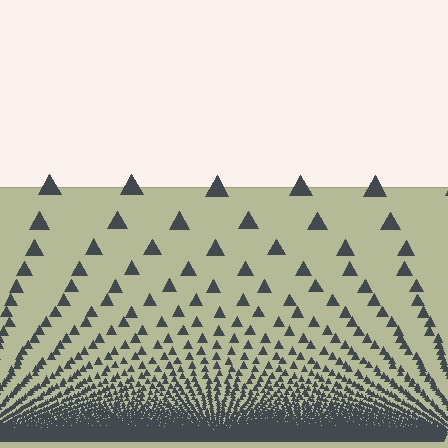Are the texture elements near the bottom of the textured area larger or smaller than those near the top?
Smaller. The gradient is inverted — elements near the bottom are smaller and denser.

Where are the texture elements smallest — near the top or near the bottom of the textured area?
Near the bottom.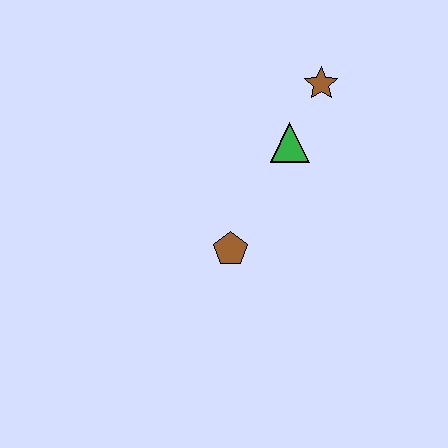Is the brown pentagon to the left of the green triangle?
Yes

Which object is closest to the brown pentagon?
The green triangle is closest to the brown pentagon.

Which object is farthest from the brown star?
The brown pentagon is farthest from the brown star.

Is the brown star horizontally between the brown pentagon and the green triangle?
No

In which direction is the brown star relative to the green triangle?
The brown star is above the green triangle.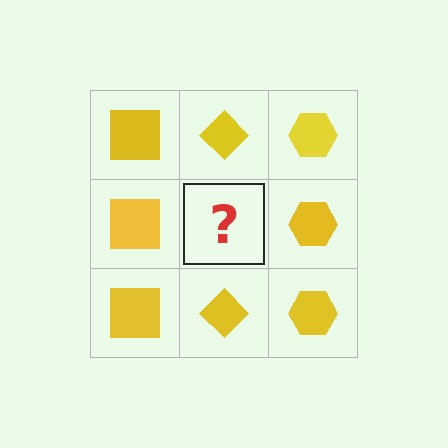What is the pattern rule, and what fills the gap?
The rule is that each column has a consistent shape. The gap should be filled with a yellow diamond.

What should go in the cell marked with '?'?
The missing cell should contain a yellow diamond.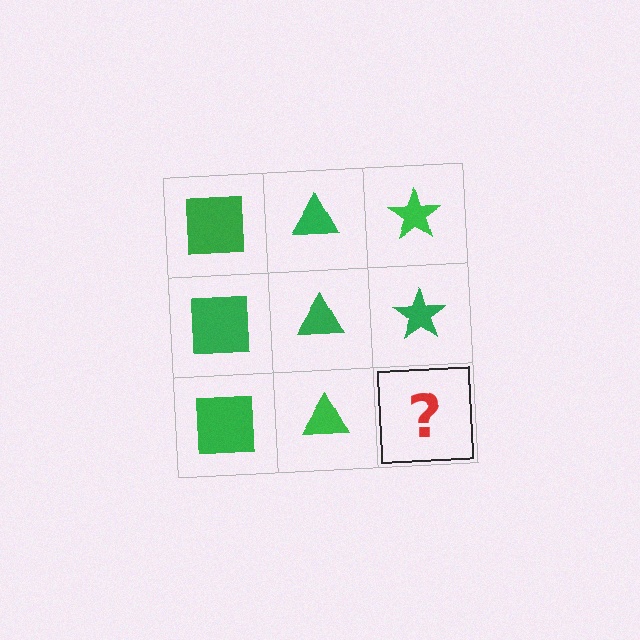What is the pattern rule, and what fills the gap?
The rule is that each column has a consistent shape. The gap should be filled with a green star.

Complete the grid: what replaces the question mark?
The question mark should be replaced with a green star.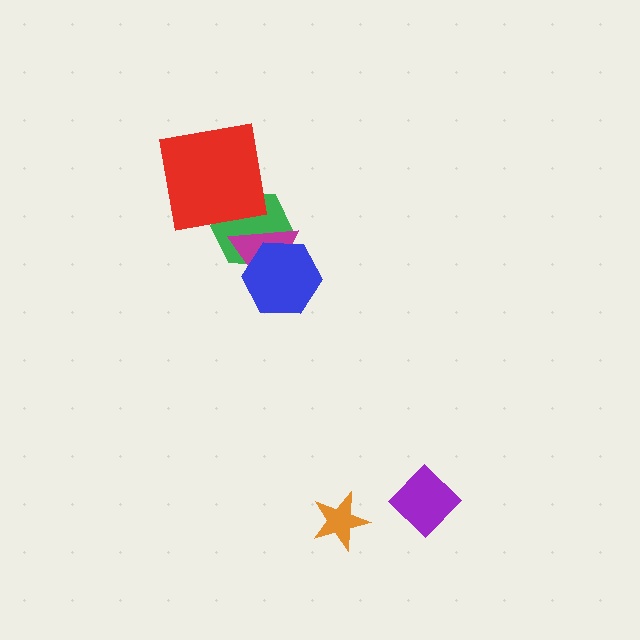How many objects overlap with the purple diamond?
0 objects overlap with the purple diamond.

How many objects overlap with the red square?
1 object overlaps with the red square.